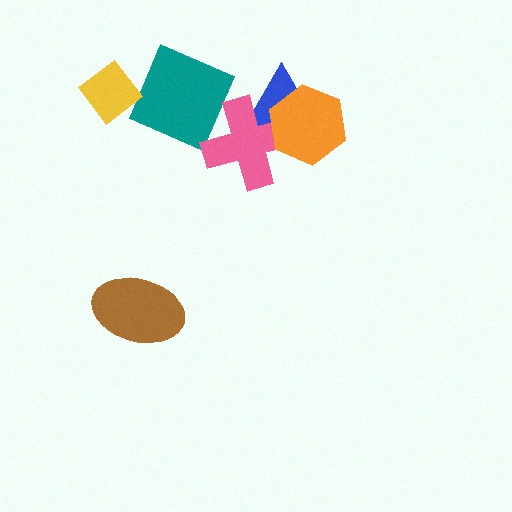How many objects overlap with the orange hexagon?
2 objects overlap with the orange hexagon.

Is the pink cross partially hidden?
Yes, it is partially covered by another shape.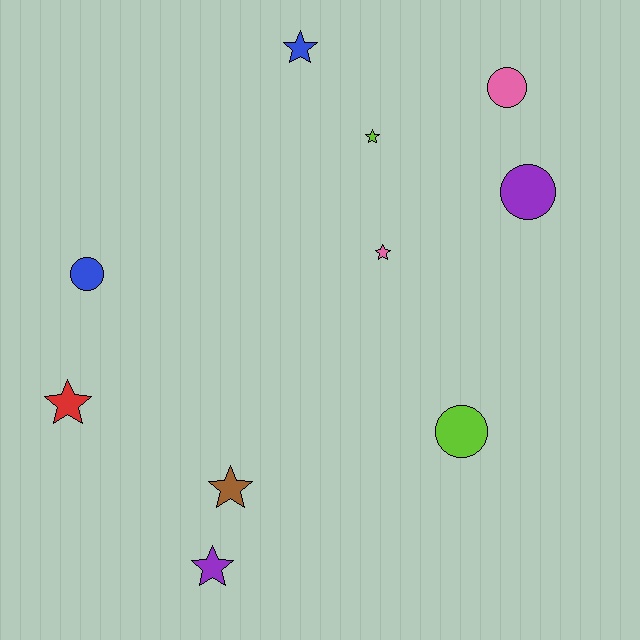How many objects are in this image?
There are 10 objects.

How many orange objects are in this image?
There are no orange objects.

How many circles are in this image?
There are 4 circles.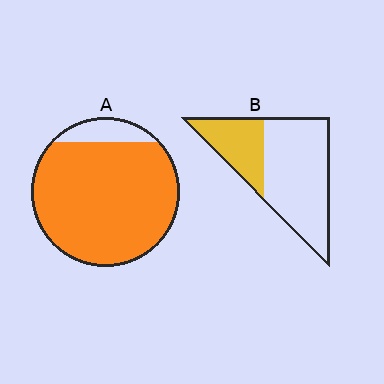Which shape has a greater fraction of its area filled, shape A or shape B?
Shape A.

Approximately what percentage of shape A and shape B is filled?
A is approximately 90% and B is approximately 30%.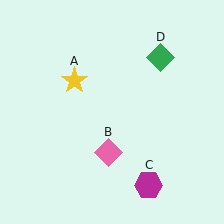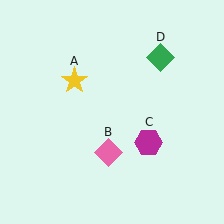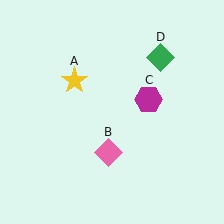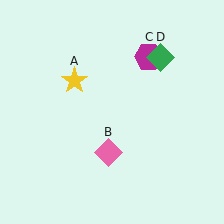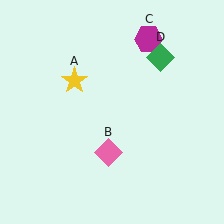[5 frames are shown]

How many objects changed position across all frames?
1 object changed position: magenta hexagon (object C).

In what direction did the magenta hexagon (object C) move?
The magenta hexagon (object C) moved up.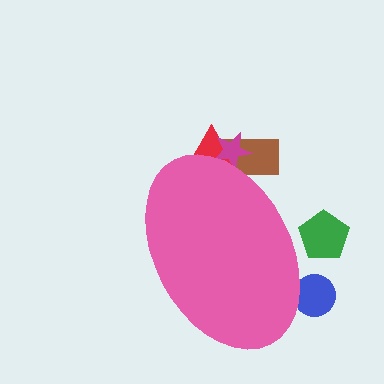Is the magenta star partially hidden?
Yes, the magenta star is partially hidden behind the pink ellipse.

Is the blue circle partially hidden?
Yes, the blue circle is partially hidden behind the pink ellipse.